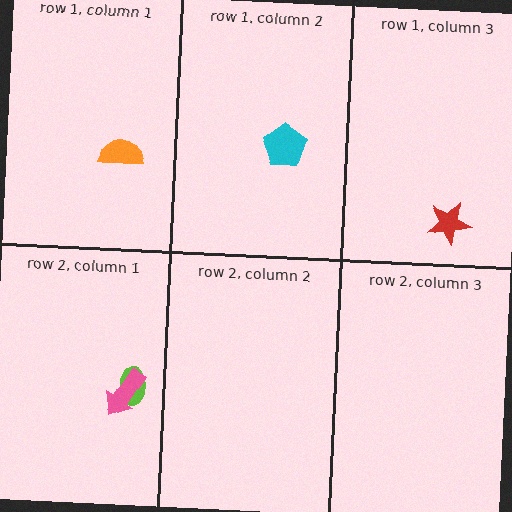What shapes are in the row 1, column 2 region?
The cyan pentagon.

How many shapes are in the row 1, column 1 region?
1.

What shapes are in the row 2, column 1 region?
The lime ellipse, the pink arrow.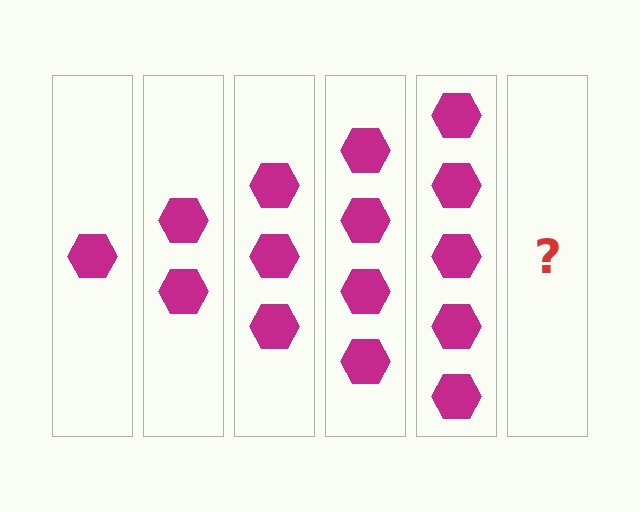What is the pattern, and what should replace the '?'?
The pattern is that each step adds one more hexagon. The '?' should be 6 hexagons.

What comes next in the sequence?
The next element should be 6 hexagons.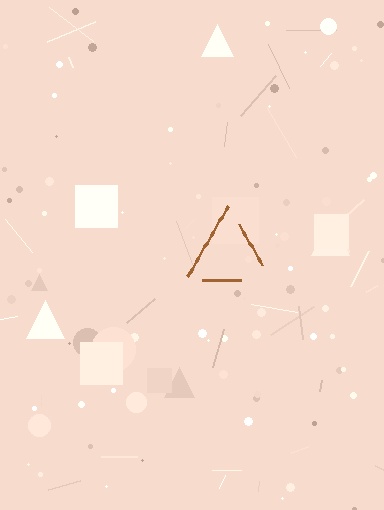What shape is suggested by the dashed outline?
The dashed outline suggests a triangle.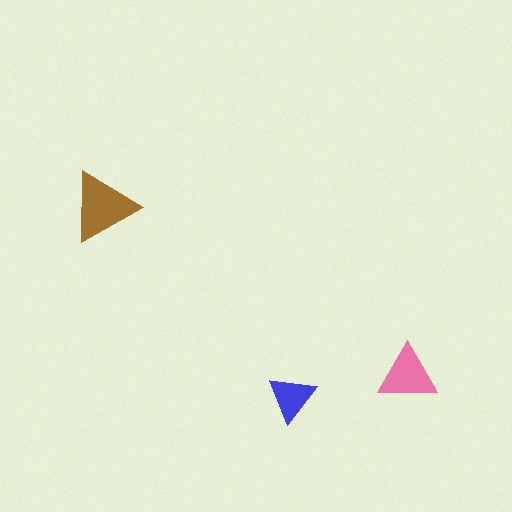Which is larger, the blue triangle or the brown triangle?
The brown one.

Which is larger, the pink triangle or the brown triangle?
The brown one.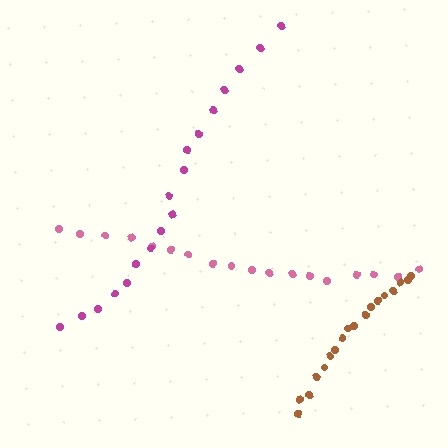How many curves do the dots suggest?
There are 3 distinct paths.